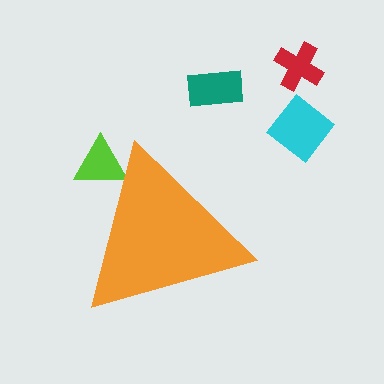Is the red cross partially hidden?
No, the red cross is fully visible.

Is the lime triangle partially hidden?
Yes, the lime triangle is partially hidden behind the orange triangle.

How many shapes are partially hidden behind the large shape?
1 shape is partially hidden.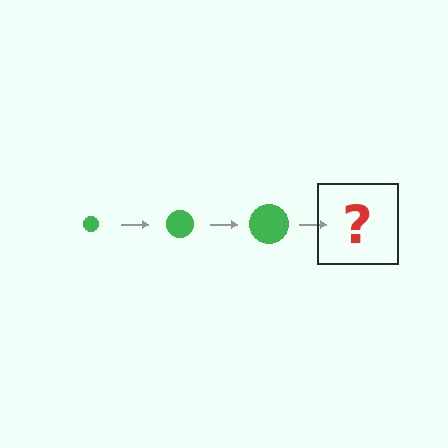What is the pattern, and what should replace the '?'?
The pattern is that the circle gets progressively larger each step. The '?' should be a green circle, larger than the previous one.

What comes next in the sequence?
The next element should be a green circle, larger than the previous one.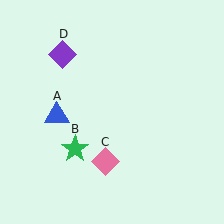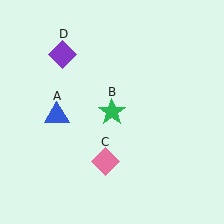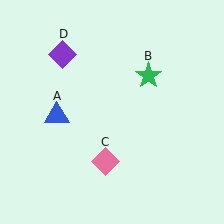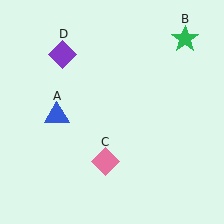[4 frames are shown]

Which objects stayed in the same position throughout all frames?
Blue triangle (object A) and pink diamond (object C) and purple diamond (object D) remained stationary.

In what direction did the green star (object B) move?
The green star (object B) moved up and to the right.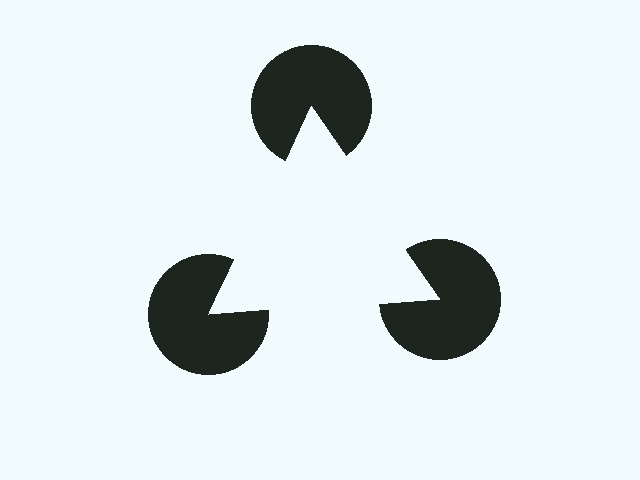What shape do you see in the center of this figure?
An illusory triangle — its edges are inferred from the aligned wedge cuts in the pac-man discs, not physically drawn.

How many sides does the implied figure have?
3 sides.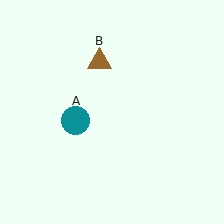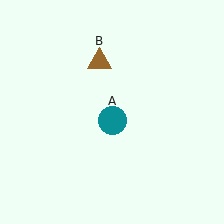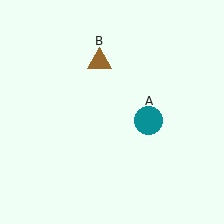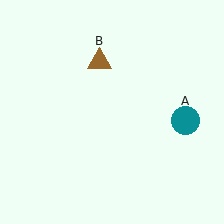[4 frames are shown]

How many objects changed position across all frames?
1 object changed position: teal circle (object A).